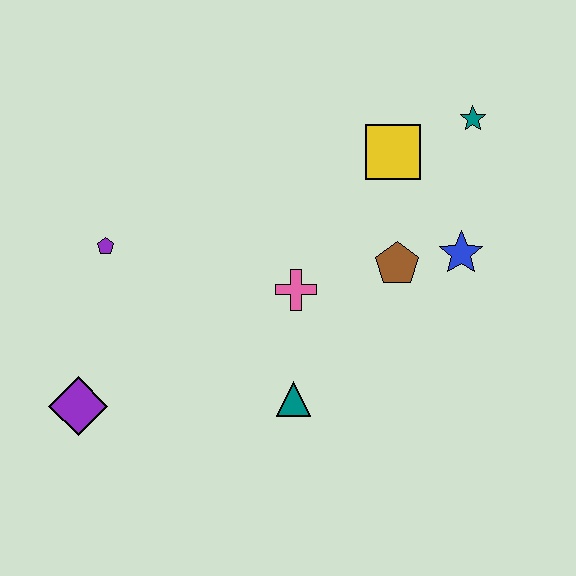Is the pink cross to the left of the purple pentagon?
No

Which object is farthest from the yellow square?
The purple diamond is farthest from the yellow square.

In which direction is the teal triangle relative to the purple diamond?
The teal triangle is to the right of the purple diamond.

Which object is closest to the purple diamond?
The purple pentagon is closest to the purple diamond.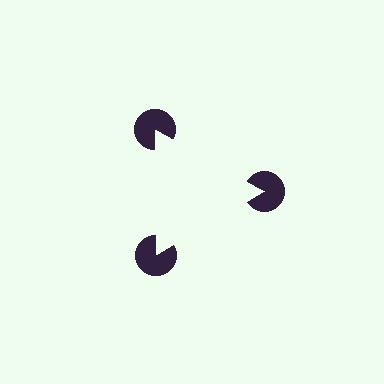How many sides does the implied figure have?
3 sides.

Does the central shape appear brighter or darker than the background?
It typically appears slightly brighter than the background, even though no actual brightness change is drawn.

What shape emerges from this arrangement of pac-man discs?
An illusory triangle — its edges are inferred from the aligned wedge cuts in the pac-man discs, not physically drawn.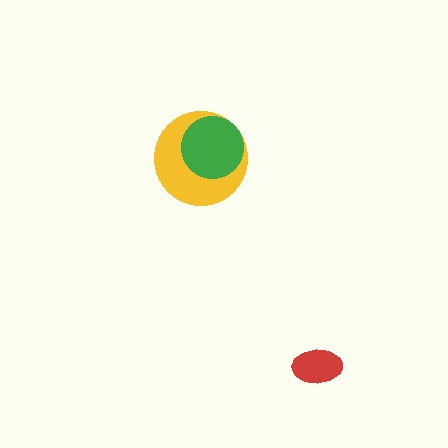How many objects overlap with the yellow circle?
1 object overlaps with the yellow circle.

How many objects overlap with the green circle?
1 object overlaps with the green circle.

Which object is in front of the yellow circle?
The green circle is in front of the yellow circle.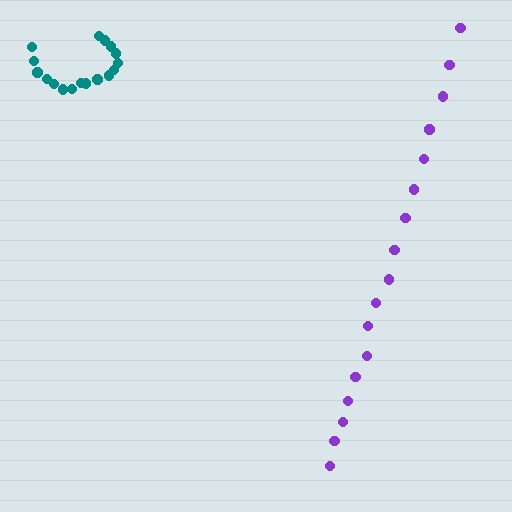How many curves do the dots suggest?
There are 2 distinct paths.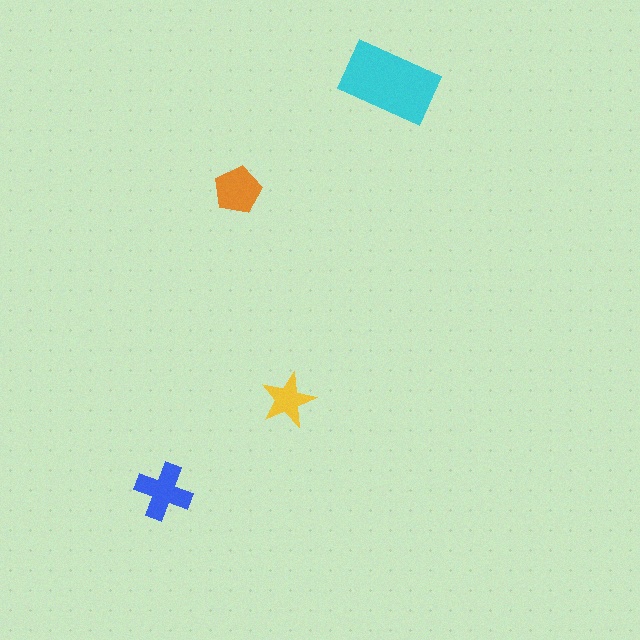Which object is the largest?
The cyan rectangle.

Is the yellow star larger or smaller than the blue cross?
Smaller.